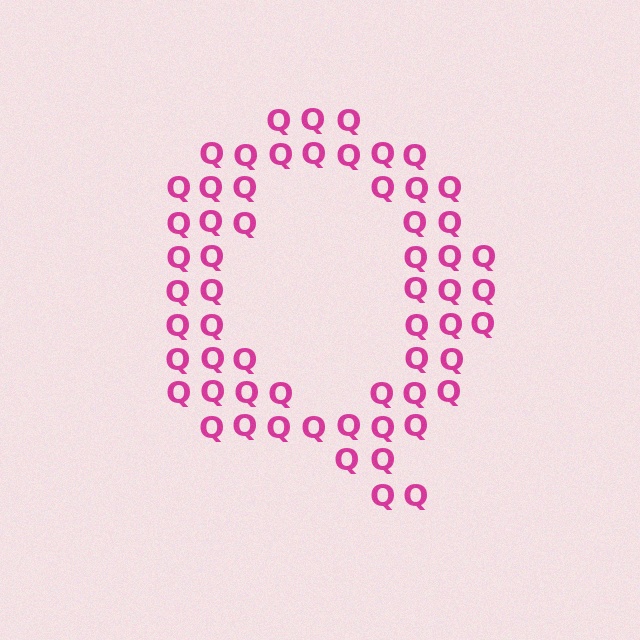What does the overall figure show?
The overall figure shows the letter Q.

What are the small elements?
The small elements are letter Q's.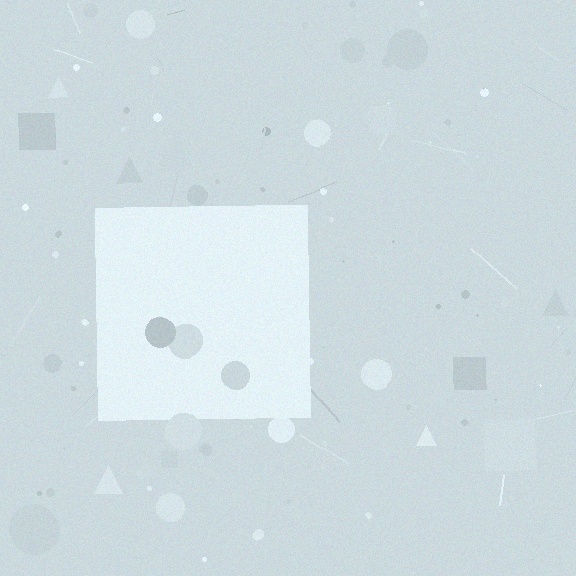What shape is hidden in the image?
A square is hidden in the image.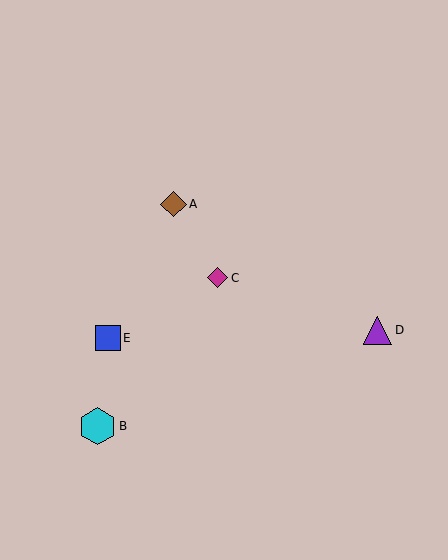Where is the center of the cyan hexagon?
The center of the cyan hexagon is at (98, 426).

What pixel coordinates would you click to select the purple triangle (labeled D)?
Click at (378, 330) to select the purple triangle D.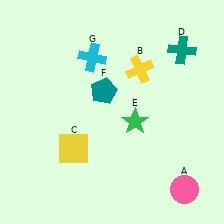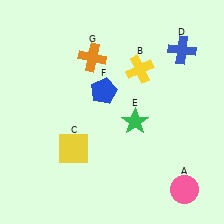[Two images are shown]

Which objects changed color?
D changed from teal to blue. F changed from teal to blue. G changed from cyan to orange.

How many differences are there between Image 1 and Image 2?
There are 3 differences between the two images.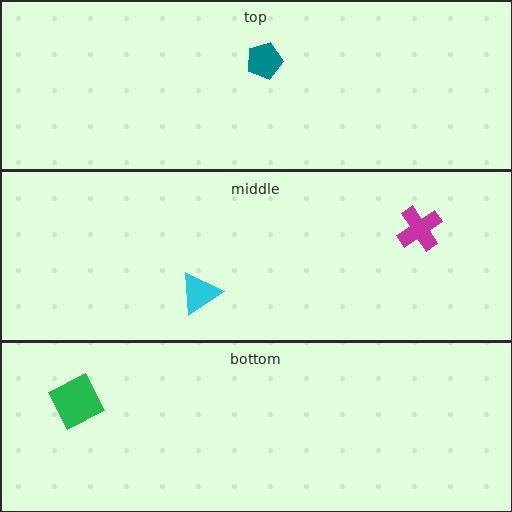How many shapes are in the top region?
1.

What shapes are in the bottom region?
The green square.